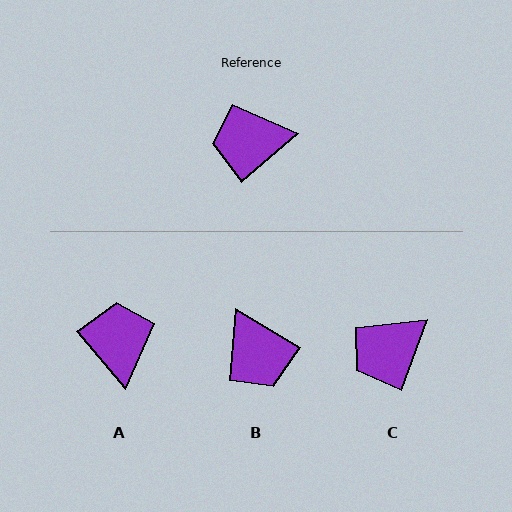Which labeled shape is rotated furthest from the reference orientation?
B, about 109 degrees away.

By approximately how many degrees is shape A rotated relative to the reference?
Approximately 90 degrees clockwise.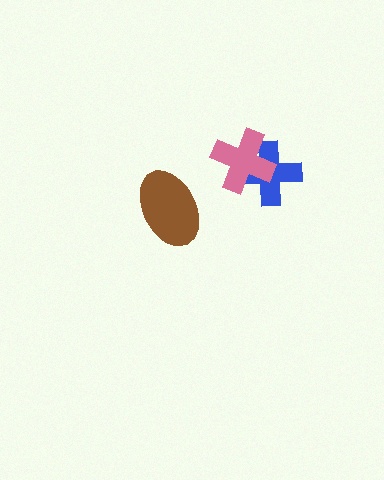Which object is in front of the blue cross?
The pink cross is in front of the blue cross.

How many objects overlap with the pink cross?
1 object overlaps with the pink cross.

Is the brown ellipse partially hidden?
No, no other shape covers it.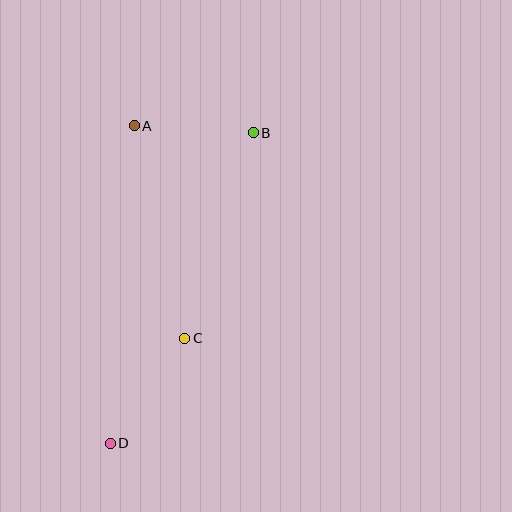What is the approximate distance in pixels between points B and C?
The distance between B and C is approximately 217 pixels.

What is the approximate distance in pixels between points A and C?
The distance between A and C is approximately 218 pixels.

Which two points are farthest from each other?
Points B and D are farthest from each other.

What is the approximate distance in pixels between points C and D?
The distance between C and D is approximately 129 pixels.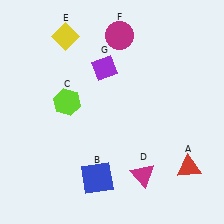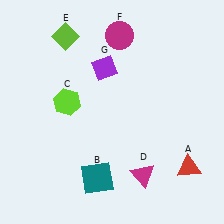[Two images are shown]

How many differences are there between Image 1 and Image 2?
There are 2 differences between the two images.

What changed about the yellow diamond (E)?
In Image 1, E is yellow. In Image 2, it changed to lime.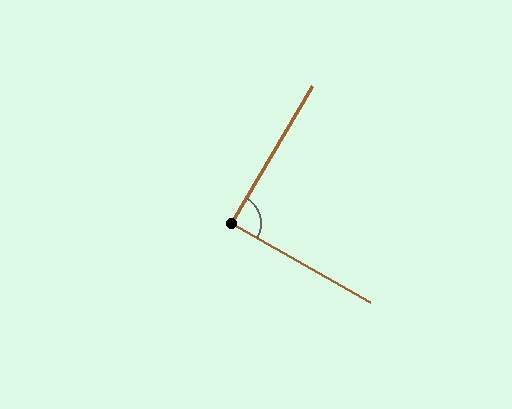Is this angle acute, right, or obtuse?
It is approximately a right angle.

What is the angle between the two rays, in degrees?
Approximately 89 degrees.